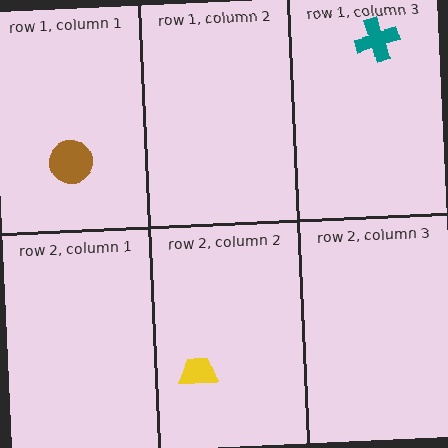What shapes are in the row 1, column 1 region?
The brown circle.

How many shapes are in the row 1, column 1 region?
1.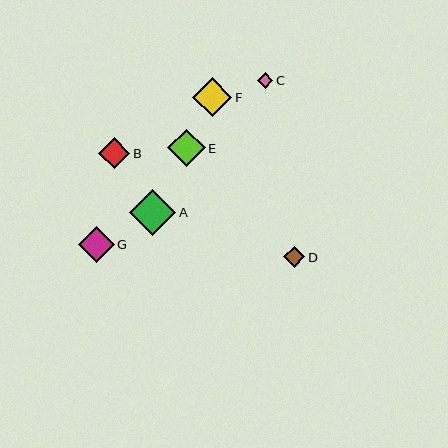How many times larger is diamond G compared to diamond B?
Diamond G is approximately 1.2 times the size of diamond B.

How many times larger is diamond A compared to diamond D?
Diamond A is approximately 2.2 times the size of diamond D.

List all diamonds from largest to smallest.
From largest to smallest: A, F, E, G, B, D, C.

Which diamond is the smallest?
Diamond C is the smallest with a size of approximately 16 pixels.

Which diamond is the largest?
Diamond A is the largest with a size of approximately 46 pixels.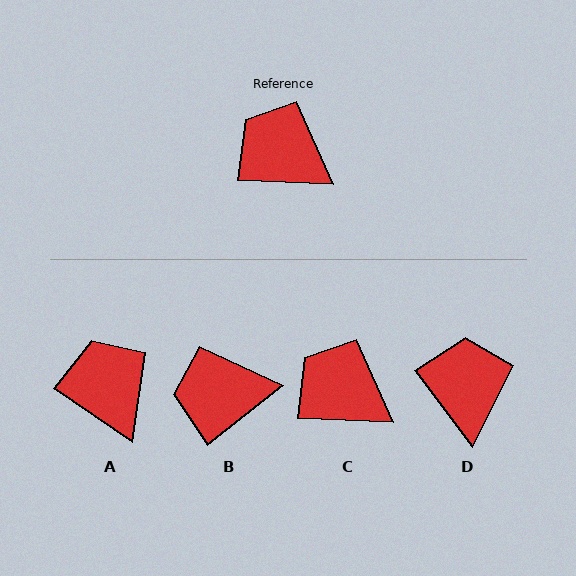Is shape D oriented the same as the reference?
No, it is off by about 50 degrees.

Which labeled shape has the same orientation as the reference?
C.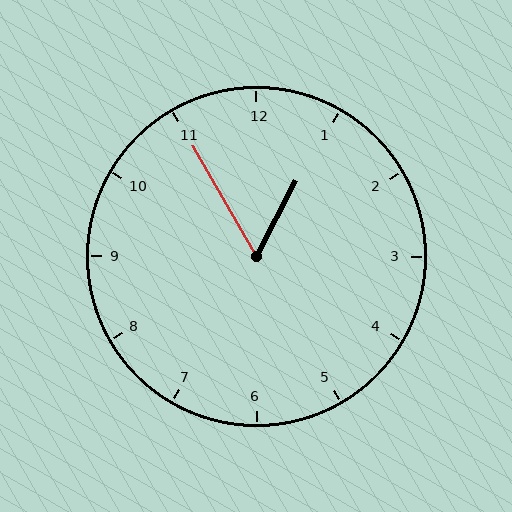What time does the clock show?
12:55.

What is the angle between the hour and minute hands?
Approximately 58 degrees.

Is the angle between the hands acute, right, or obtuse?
It is acute.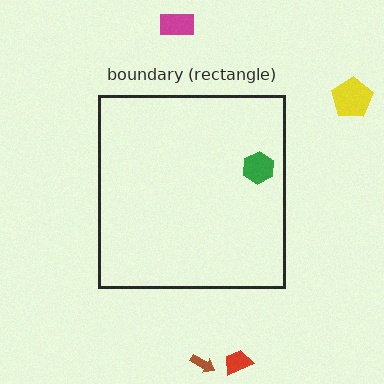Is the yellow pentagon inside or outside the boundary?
Outside.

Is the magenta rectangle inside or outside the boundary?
Outside.